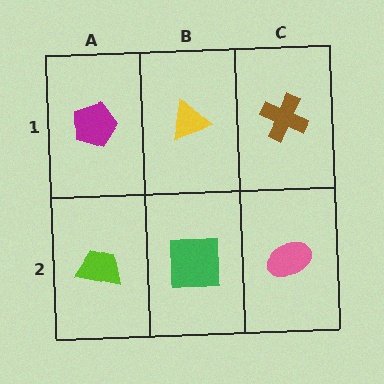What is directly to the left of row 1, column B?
A magenta pentagon.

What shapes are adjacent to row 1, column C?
A pink ellipse (row 2, column C), a yellow triangle (row 1, column B).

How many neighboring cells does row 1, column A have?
2.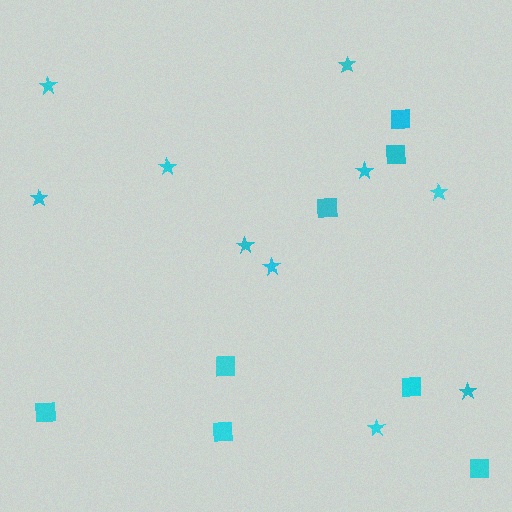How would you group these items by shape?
There are 2 groups: one group of stars (10) and one group of squares (8).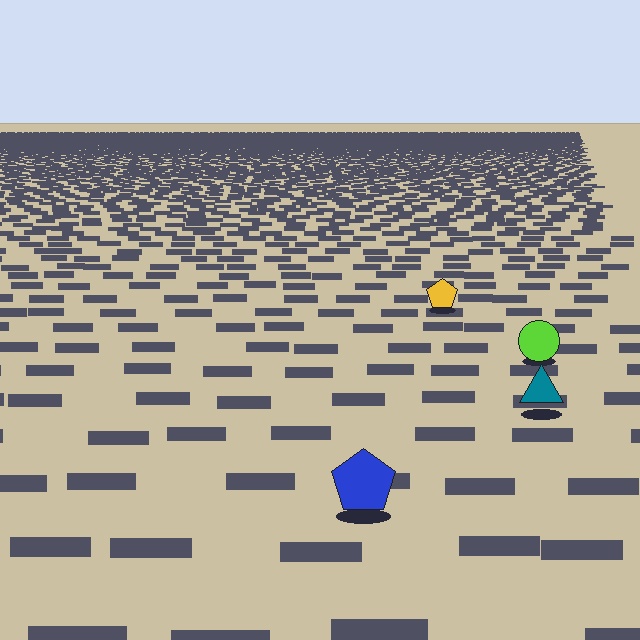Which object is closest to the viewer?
The blue pentagon is closest. The texture marks near it are larger and more spread out.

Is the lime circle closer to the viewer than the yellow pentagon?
Yes. The lime circle is closer — you can tell from the texture gradient: the ground texture is coarser near it.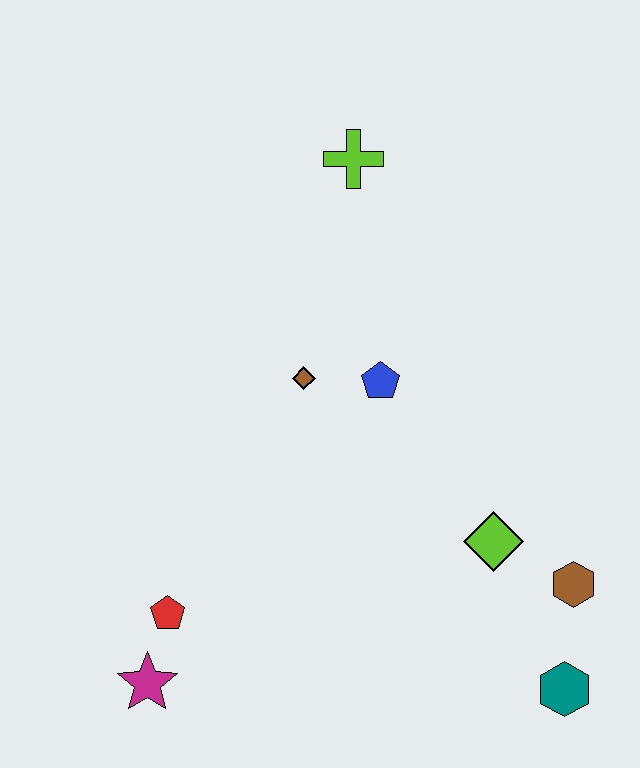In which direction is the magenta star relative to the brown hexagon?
The magenta star is to the left of the brown hexagon.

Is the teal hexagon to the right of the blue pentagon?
Yes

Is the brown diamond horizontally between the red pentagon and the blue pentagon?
Yes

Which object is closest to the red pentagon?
The magenta star is closest to the red pentagon.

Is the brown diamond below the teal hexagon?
No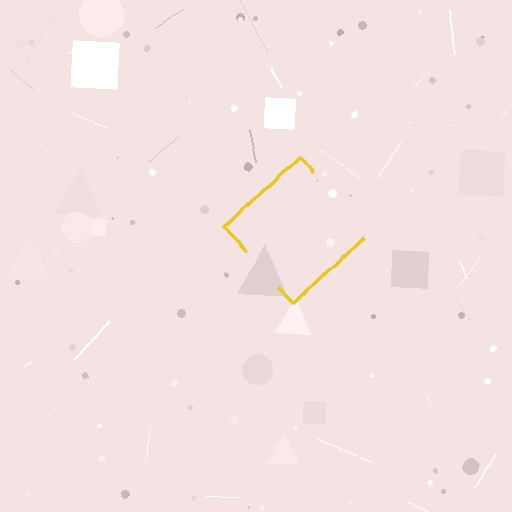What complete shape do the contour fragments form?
The contour fragments form a diamond.